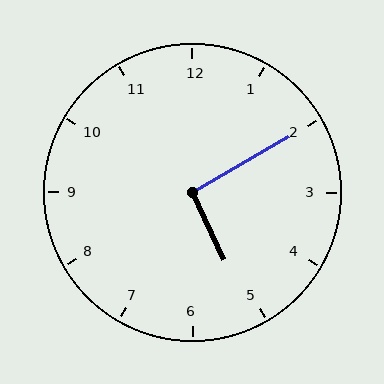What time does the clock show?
5:10.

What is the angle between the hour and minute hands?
Approximately 95 degrees.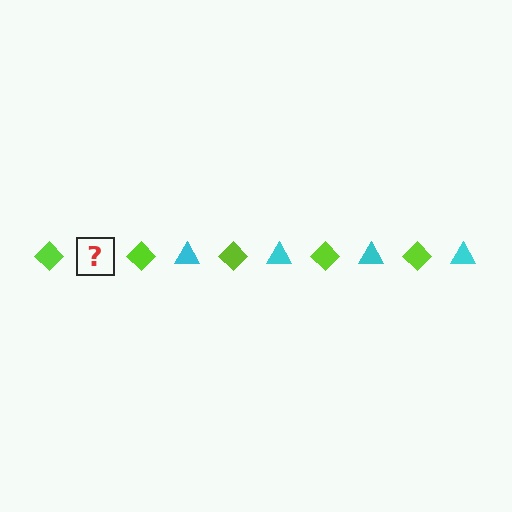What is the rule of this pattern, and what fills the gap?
The rule is that the pattern alternates between lime diamond and cyan triangle. The gap should be filled with a cyan triangle.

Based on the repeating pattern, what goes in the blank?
The blank should be a cyan triangle.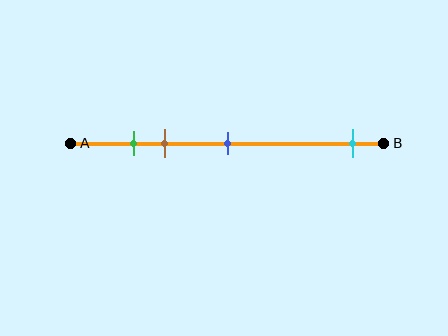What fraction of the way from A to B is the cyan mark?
The cyan mark is approximately 90% (0.9) of the way from A to B.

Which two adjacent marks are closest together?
The green and brown marks are the closest adjacent pair.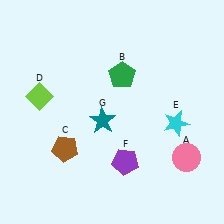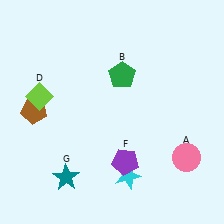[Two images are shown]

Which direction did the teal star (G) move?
The teal star (G) moved down.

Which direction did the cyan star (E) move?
The cyan star (E) moved down.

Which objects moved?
The objects that moved are: the brown pentagon (C), the cyan star (E), the teal star (G).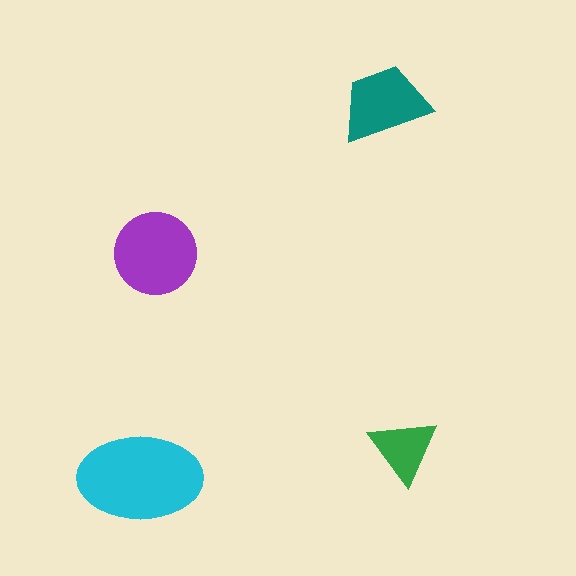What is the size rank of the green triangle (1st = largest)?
4th.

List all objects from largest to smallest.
The cyan ellipse, the purple circle, the teal trapezoid, the green triangle.